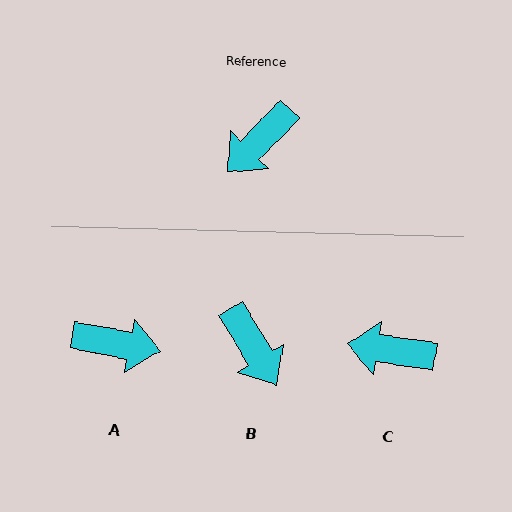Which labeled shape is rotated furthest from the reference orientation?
A, about 124 degrees away.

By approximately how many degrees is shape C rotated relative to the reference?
Approximately 53 degrees clockwise.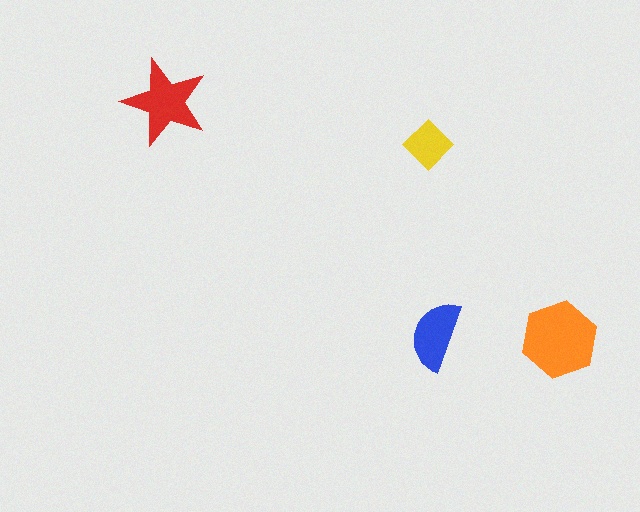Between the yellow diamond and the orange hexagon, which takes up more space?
The orange hexagon.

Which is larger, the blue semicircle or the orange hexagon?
The orange hexagon.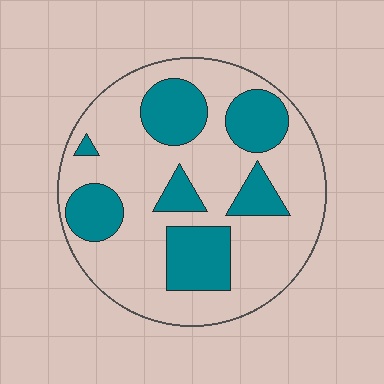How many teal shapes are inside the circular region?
7.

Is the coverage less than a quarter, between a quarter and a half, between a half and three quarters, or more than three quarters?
Between a quarter and a half.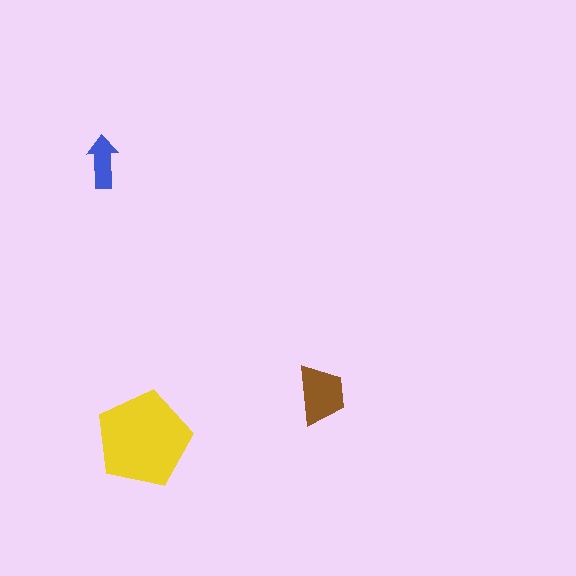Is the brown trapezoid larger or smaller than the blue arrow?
Larger.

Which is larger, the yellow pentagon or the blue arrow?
The yellow pentagon.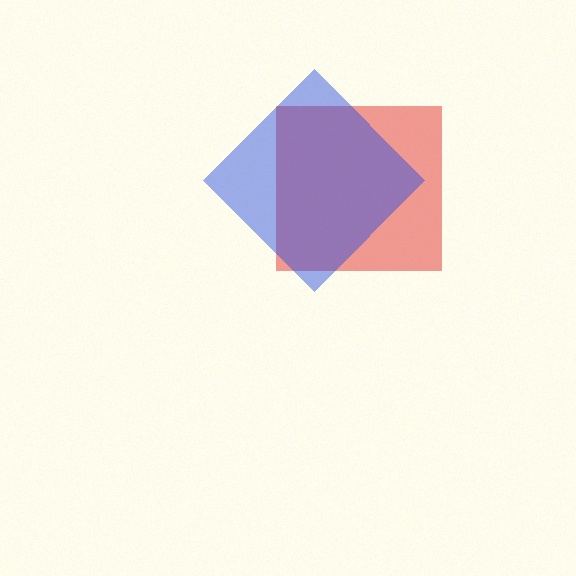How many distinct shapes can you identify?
There are 2 distinct shapes: a red square, a blue diamond.